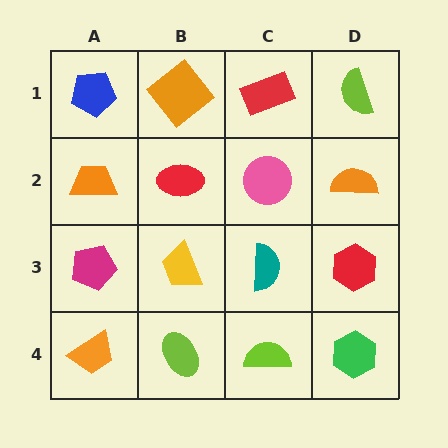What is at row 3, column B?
A yellow trapezoid.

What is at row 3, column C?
A teal semicircle.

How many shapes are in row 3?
4 shapes.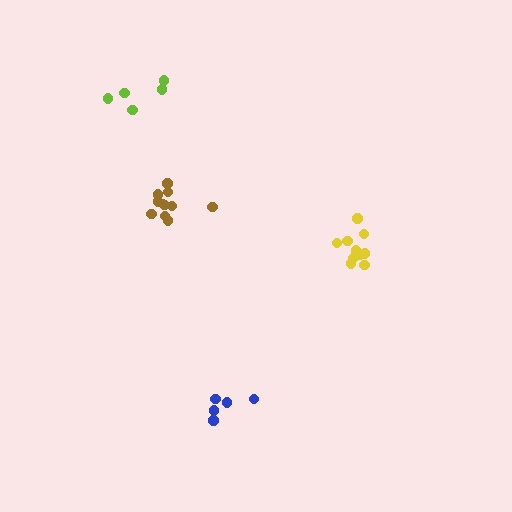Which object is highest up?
The lime cluster is topmost.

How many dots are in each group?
Group 1: 5 dots, Group 2: 11 dots, Group 3: 5 dots, Group 4: 10 dots (31 total).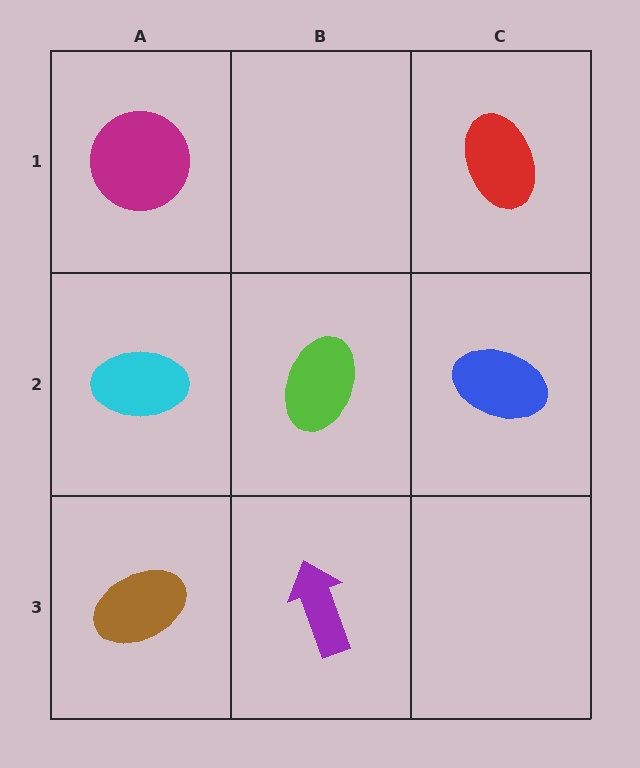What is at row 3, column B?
A purple arrow.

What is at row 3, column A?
A brown ellipse.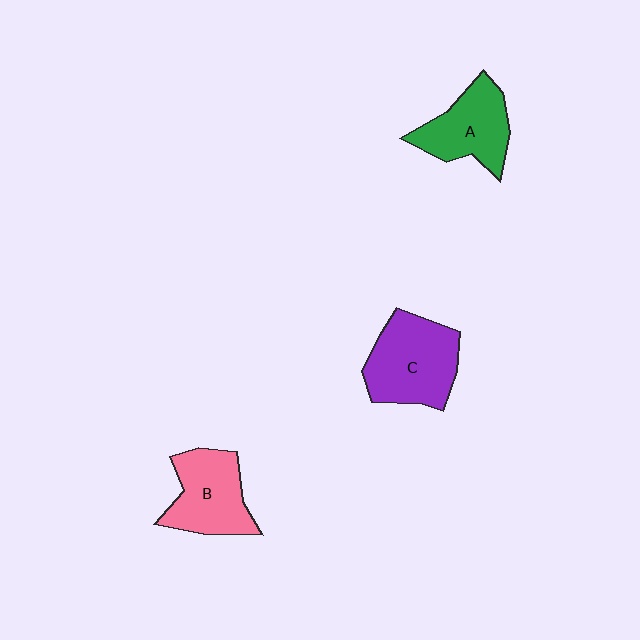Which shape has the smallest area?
Shape A (green).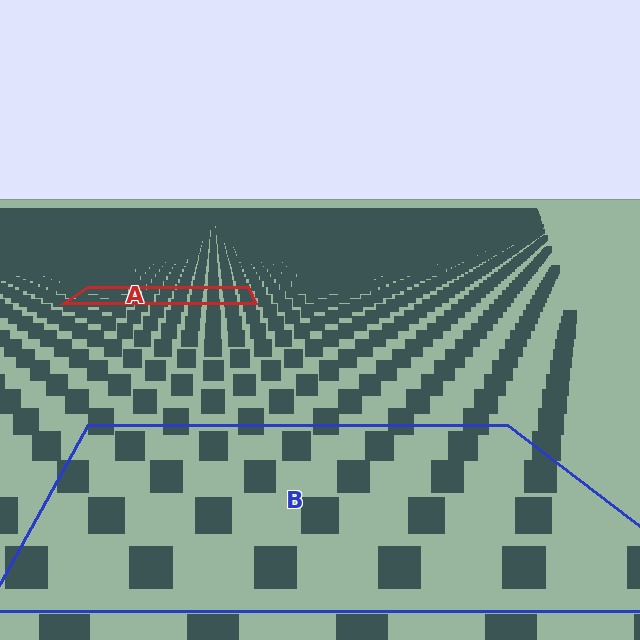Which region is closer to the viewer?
Region B is closer. The texture elements there are larger and more spread out.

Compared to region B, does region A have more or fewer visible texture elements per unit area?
Region A has more texture elements per unit area — they are packed more densely because it is farther away.